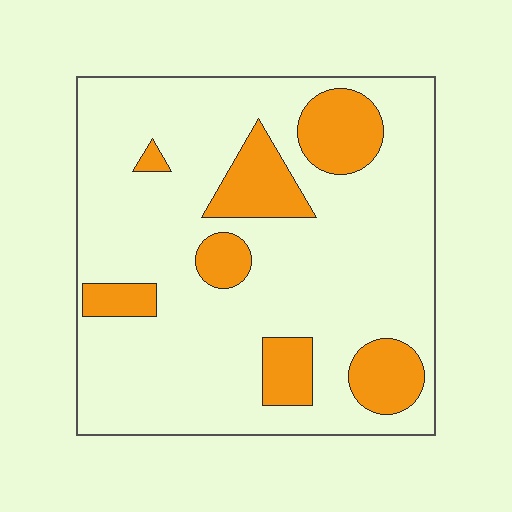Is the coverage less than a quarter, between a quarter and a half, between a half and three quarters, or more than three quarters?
Less than a quarter.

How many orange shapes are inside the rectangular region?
7.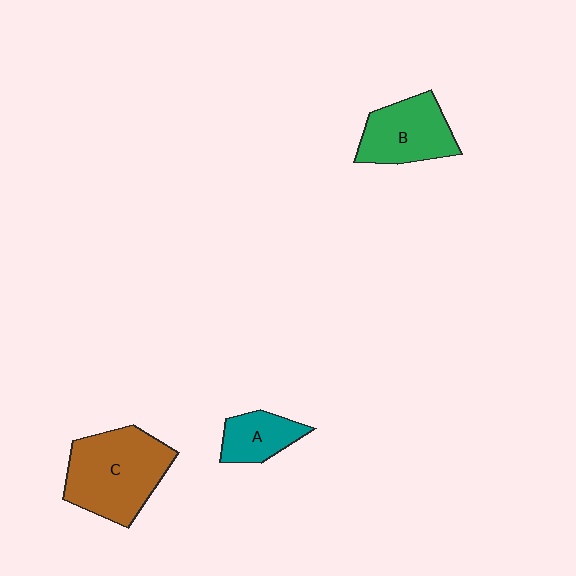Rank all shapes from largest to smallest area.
From largest to smallest: C (brown), B (green), A (teal).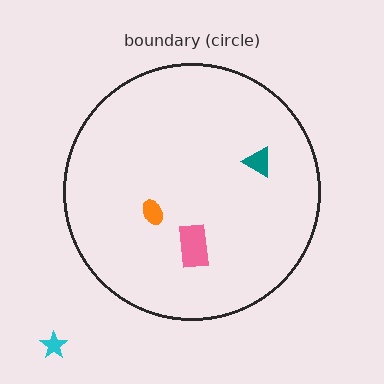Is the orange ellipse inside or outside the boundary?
Inside.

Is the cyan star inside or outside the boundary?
Outside.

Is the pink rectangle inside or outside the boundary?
Inside.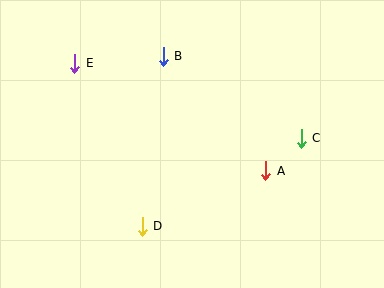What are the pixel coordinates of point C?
Point C is at (301, 138).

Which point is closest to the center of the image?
Point A at (266, 171) is closest to the center.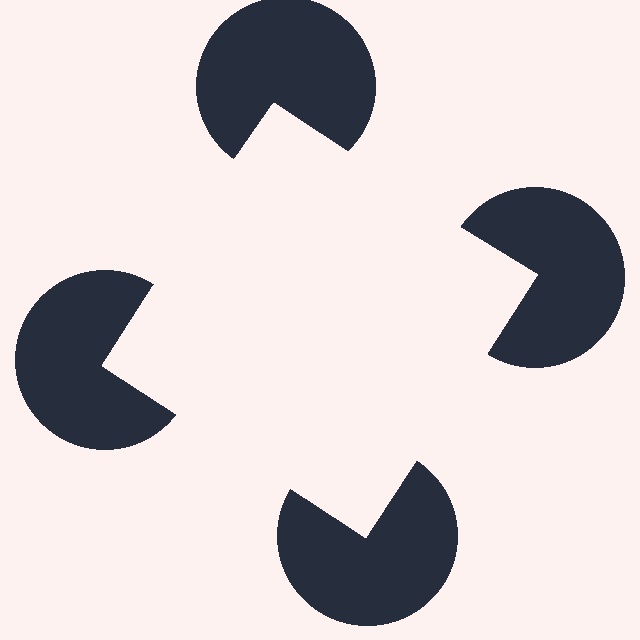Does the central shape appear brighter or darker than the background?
It typically appears slightly brighter than the background, even though no actual brightness change is drawn.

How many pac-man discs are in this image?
There are 4 — one at each vertex of the illusory square.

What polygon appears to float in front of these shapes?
An illusory square — its edges are inferred from the aligned wedge cuts in the pac-man discs, not physically drawn.